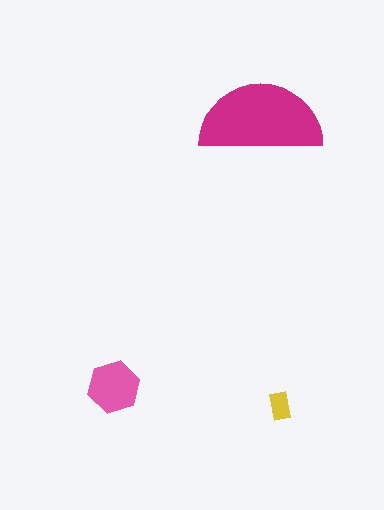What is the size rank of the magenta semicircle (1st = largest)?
1st.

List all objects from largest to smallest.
The magenta semicircle, the pink hexagon, the yellow rectangle.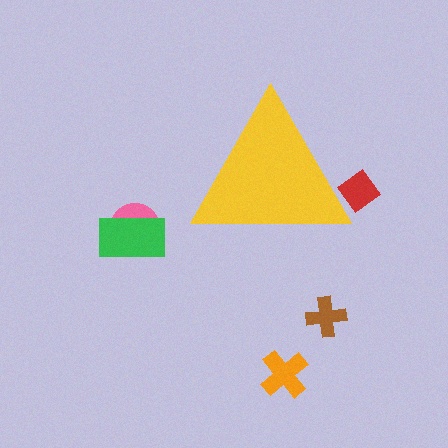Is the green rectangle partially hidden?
No, the green rectangle is fully visible.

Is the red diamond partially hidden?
Yes, the red diamond is partially hidden behind the yellow triangle.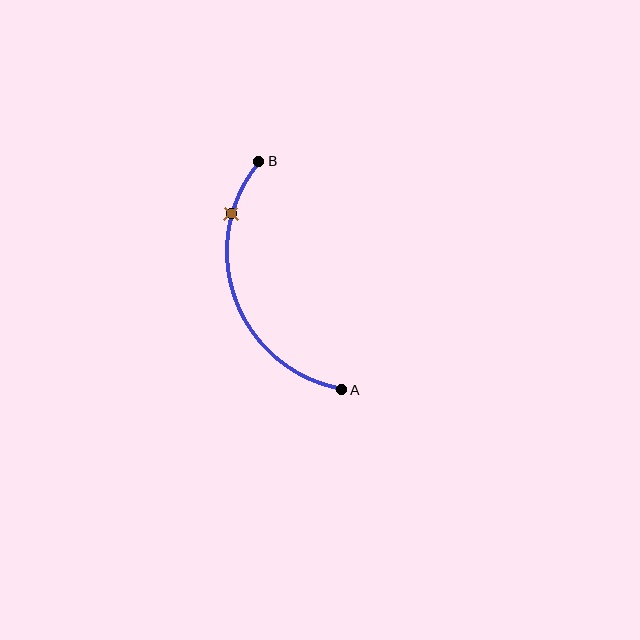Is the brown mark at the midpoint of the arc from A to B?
No. The brown mark lies on the arc but is closer to endpoint B. The arc midpoint would be at the point on the curve equidistant along the arc from both A and B.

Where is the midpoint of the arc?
The arc midpoint is the point on the curve farthest from the straight line joining A and B. It sits to the left of that line.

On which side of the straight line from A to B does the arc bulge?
The arc bulges to the left of the straight line connecting A and B.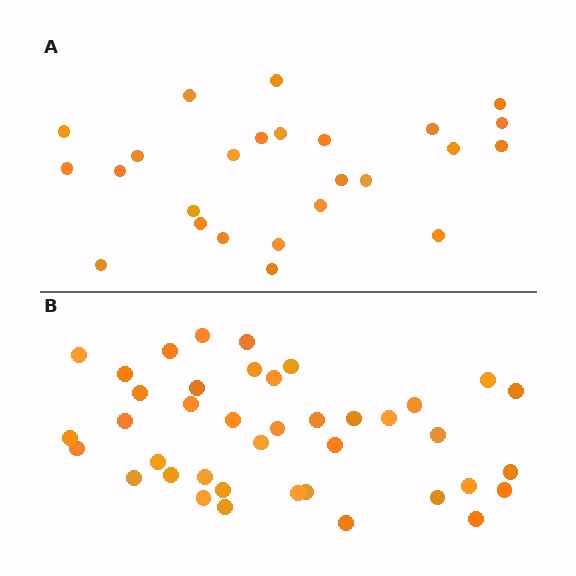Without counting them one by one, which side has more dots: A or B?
Region B (the bottom region) has more dots.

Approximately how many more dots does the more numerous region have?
Region B has approximately 15 more dots than region A.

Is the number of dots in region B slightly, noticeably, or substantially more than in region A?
Region B has substantially more. The ratio is roughly 1.6 to 1.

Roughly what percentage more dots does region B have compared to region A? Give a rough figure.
About 60% more.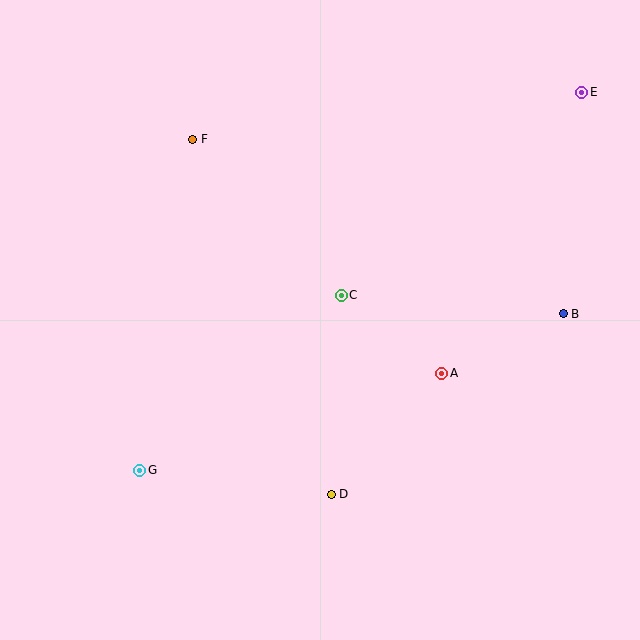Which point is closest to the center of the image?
Point C at (341, 295) is closest to the center.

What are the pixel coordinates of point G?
Point G is at (140, 470).